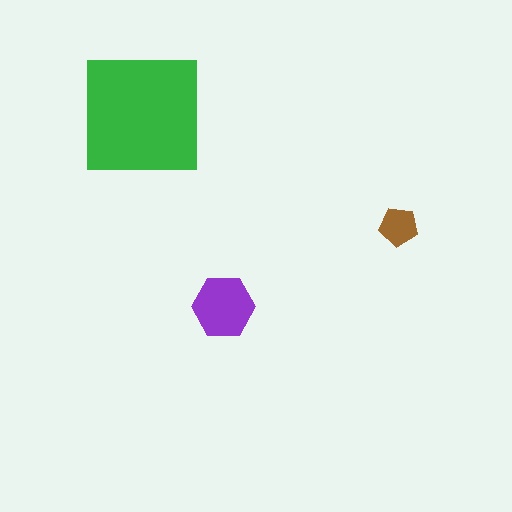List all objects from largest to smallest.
The green square, the purple hexagon, the brown pentagon.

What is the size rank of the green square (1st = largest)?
1st.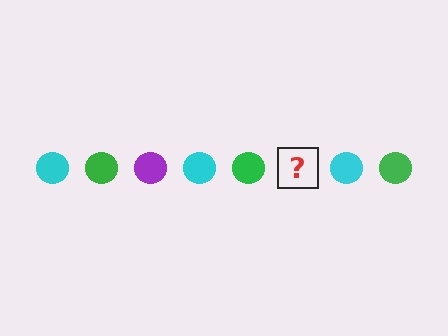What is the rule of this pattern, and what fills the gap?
The rule is that the pattern cycles through cyan, green, purple circles. The gap should be filled with a purple circle.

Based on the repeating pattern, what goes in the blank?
The blank should be a purple circle.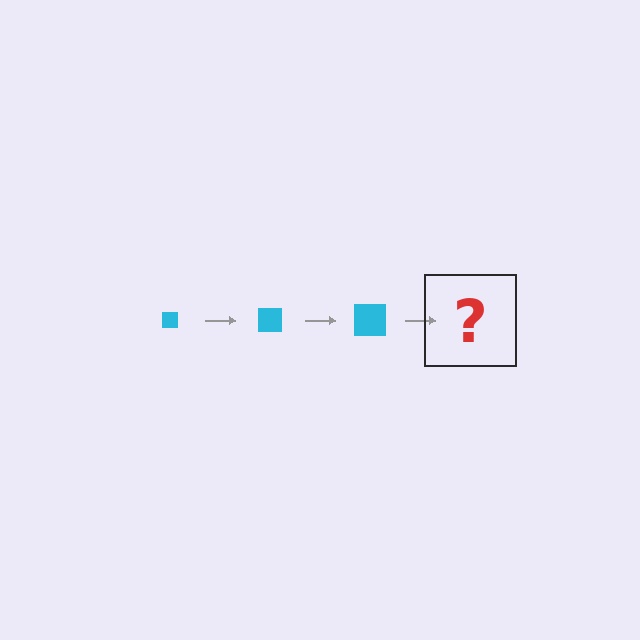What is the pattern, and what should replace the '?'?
The pattern is that the square gets progressively larger each step. The '?' should be a cyan square, larger than the previous one.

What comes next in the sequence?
The next element should be a cyan square, larger than the previous one.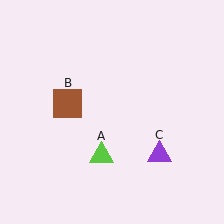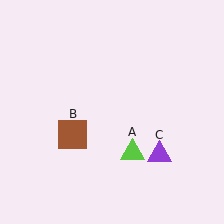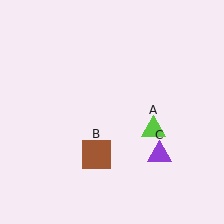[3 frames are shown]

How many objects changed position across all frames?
2 objects changed position: lime triangle (object A), brown square (object B).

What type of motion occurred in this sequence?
The lime triangle (object A), brown square (object B) rotated counterclockwise around the center of the scene.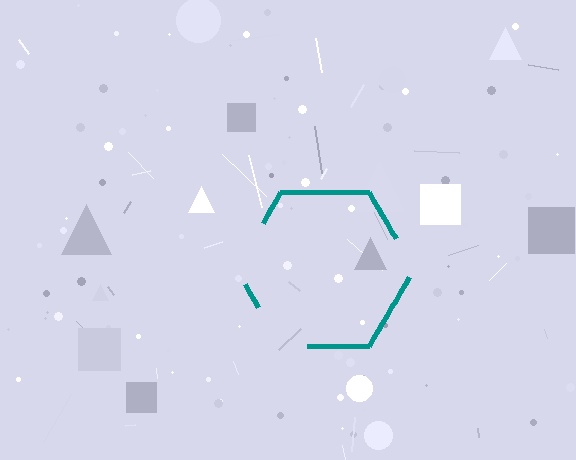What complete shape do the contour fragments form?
The contour fragments form a hexagon.